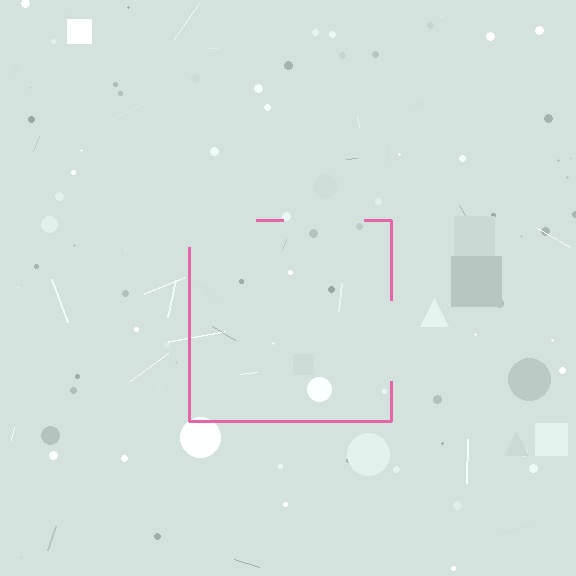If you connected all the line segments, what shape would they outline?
They would outline a square.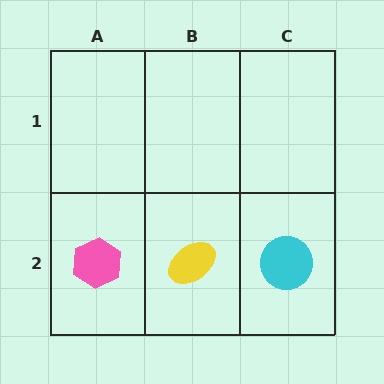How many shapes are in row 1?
0 shapes.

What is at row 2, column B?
A yellow ellipse.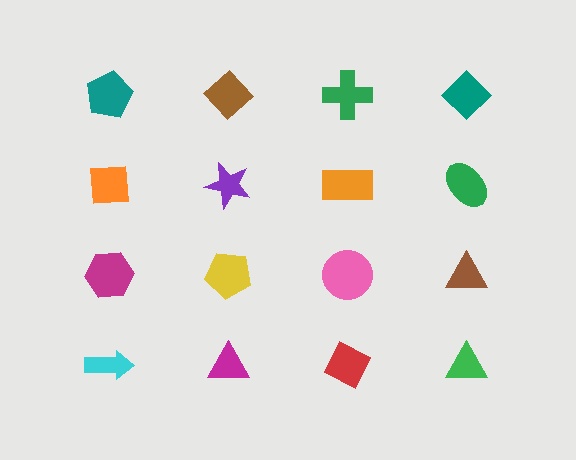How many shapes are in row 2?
4 shapes.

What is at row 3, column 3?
A pink circle.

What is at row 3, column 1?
A magenta hexagon.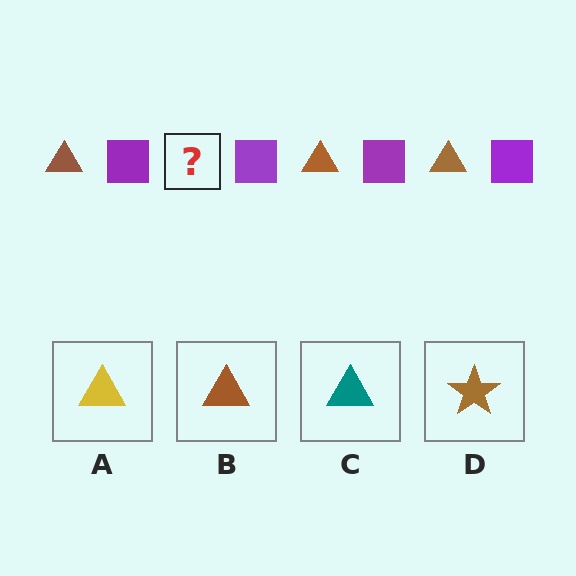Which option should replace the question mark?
Option B.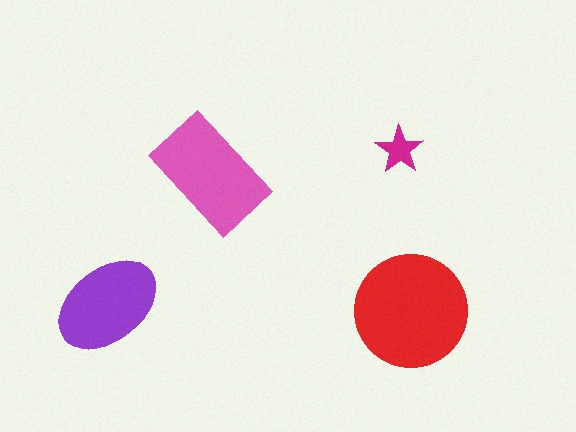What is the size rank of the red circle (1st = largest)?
1st.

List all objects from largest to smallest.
The red circle, the pink rectangle, the purple ellipse, the magenta star.